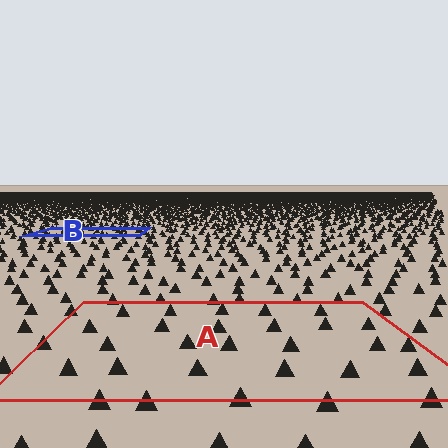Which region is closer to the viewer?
Region A is closer. The texture elements there are larger and more spread out.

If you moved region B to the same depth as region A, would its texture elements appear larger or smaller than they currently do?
They would appear larger. At a closer depth, the same texture elements are projected at a bigger on-screen size.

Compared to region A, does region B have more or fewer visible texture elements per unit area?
Region B has more texture elements per unit area — they are packed more densely because it is farther away.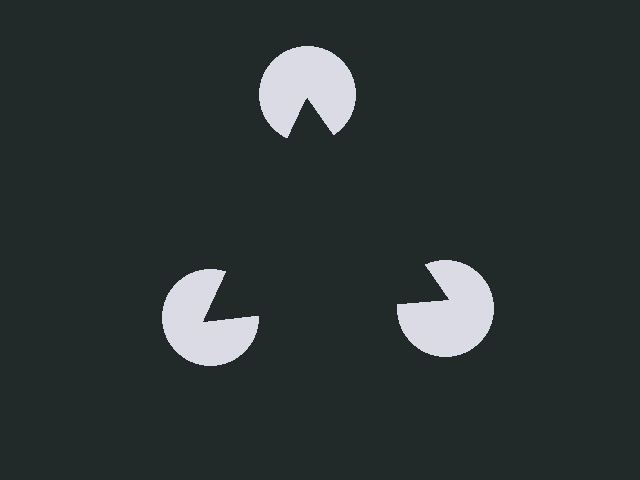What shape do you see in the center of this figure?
An illusory triangle — its edges are inferred from the aligned wedge cuts in the pac-man discs, not physically drawn.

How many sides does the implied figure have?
3 sides.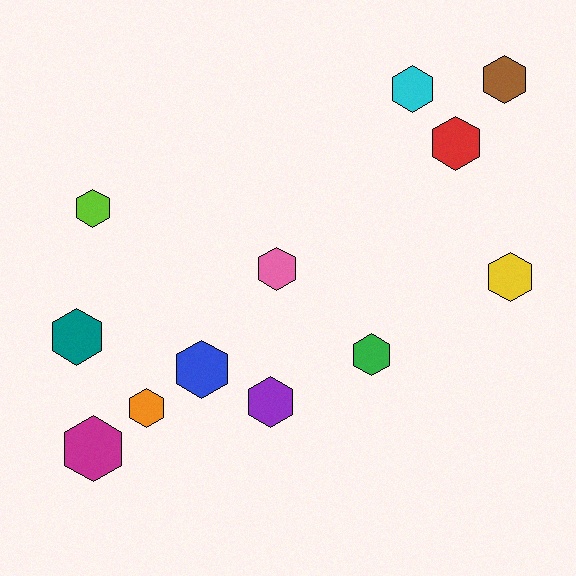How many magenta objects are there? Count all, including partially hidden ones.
There is 1 magenta object.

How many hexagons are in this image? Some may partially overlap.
There are 12 hexagons.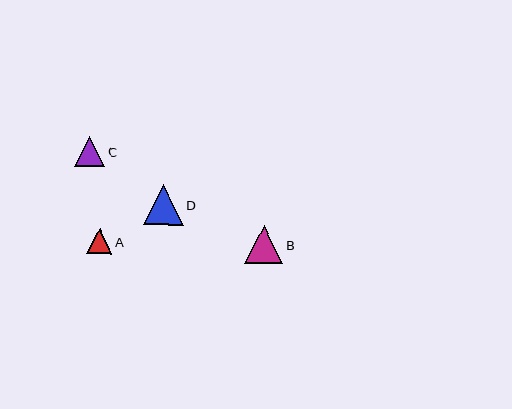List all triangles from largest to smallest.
From largest to smallest: D, B, C, A.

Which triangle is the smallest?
Triangle A is the smallest with a size of approximately 25 pixels.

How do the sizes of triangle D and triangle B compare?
Triangle D and triangle B are approximately the same size.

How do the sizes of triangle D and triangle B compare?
Triangle D and triangle B are approximately the same size.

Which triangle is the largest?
Triangle D is the largest with a size of approximately 40 pixels.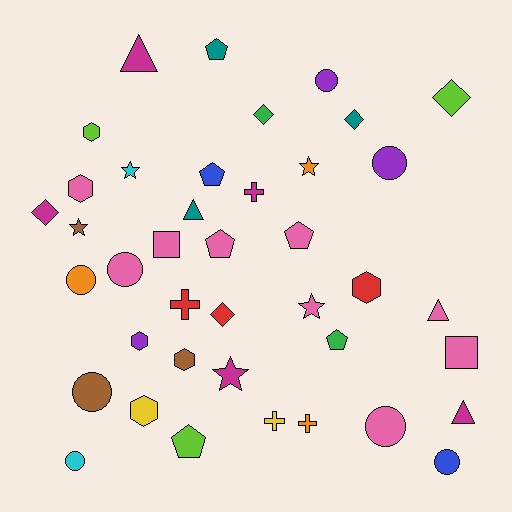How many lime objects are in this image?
There are 3 lime objects.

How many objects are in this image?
There are 40 objects.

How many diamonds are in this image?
There are 5 diamonds.